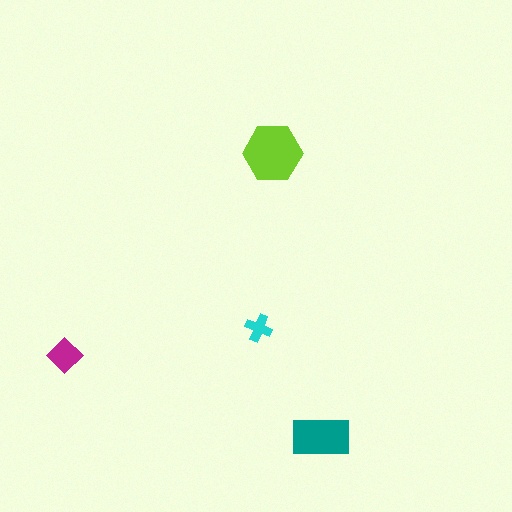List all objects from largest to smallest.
The lime hexagon, the teal rectangle, the magenta diamond, the cyan cross.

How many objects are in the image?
There are 4 objects in the image.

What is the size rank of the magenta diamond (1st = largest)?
3rd.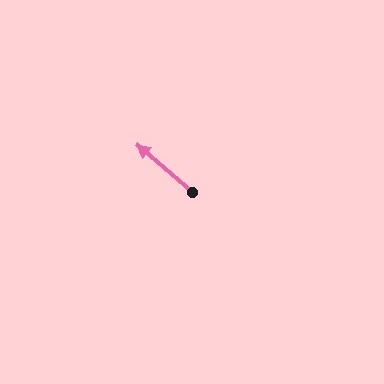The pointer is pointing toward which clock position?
Roughly 10 o'clock.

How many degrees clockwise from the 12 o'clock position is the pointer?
Approximately 311 degrees.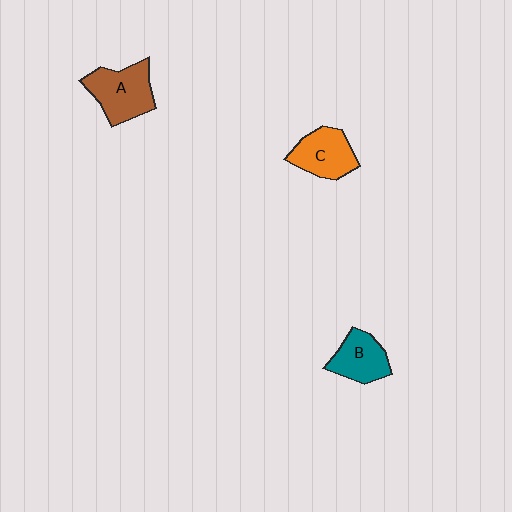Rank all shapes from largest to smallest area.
From largest to smallest: A (brown), C (orange), B (teal).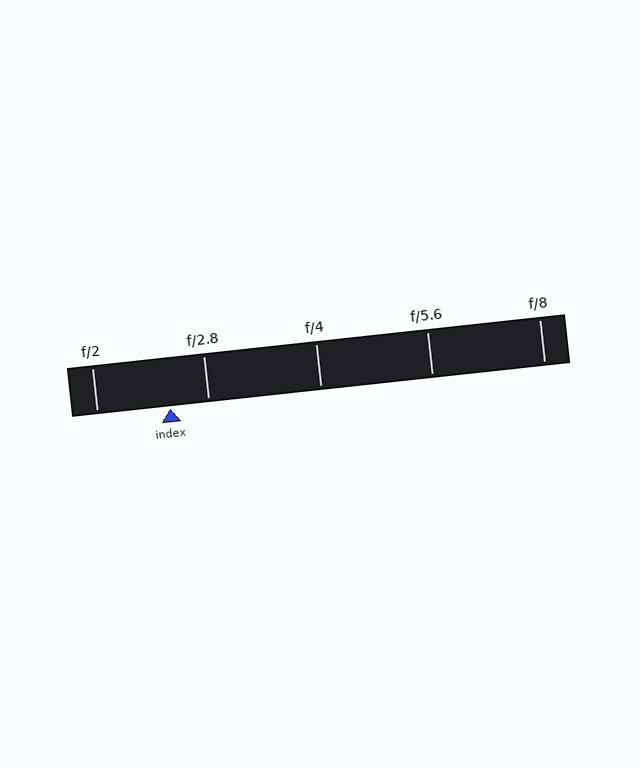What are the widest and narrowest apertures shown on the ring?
The widest aperture shown is f/2 and the narrowest is f/8.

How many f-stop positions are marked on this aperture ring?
There are 5 f-stop positions marked.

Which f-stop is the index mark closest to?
The index mark is closest to f/2.8.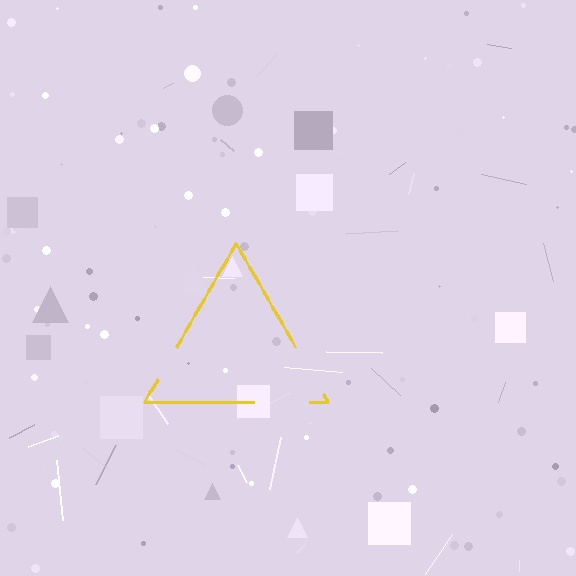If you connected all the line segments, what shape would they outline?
They would outline a triangle.